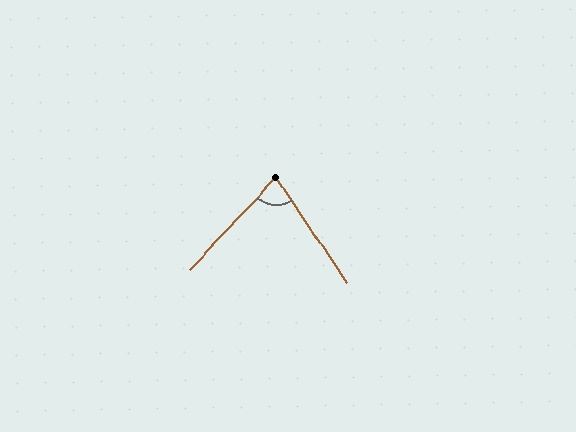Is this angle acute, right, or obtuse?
It is acute.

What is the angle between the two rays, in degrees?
Approximately 77 degrees.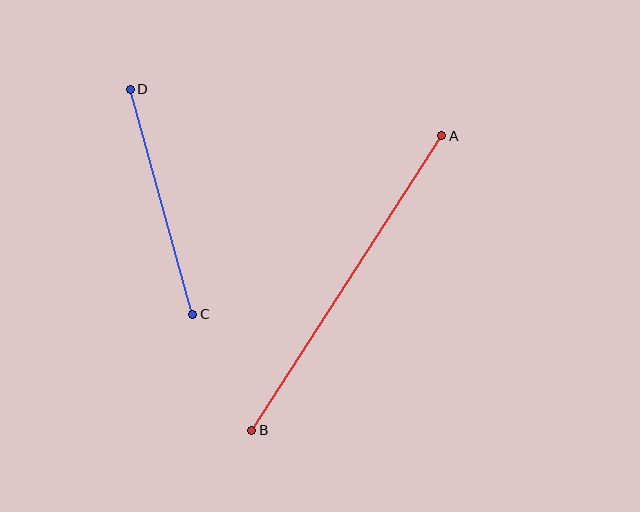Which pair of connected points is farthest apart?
Points A and B are farthest apart.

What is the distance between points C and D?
The distance is approximately 233 pixels.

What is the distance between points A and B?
The distance is approximately 350 pixels.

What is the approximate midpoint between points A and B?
The midpoint is at approximately (347, 283) pixels.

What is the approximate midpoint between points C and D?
The midpoint is at approximately (162, 202) pixels.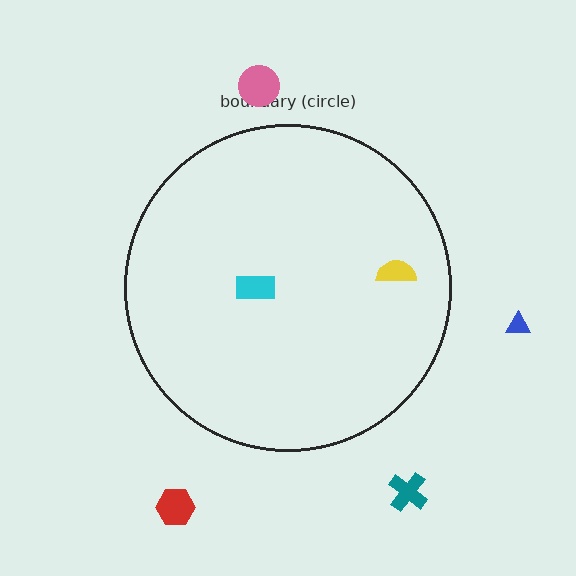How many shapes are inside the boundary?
2 inside, 4 outside.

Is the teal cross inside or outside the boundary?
Outside.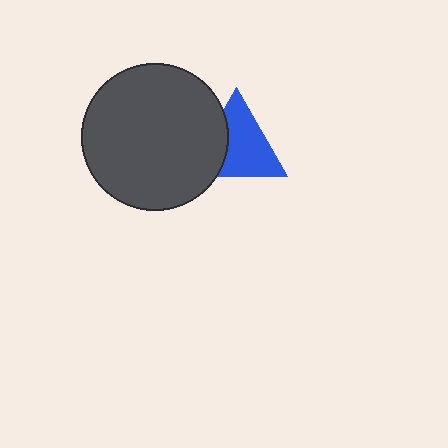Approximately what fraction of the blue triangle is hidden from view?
Roughly 32% of the blue triangle is hidden behind the dark gray circle.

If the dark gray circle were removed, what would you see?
You would see the complete blue triangle.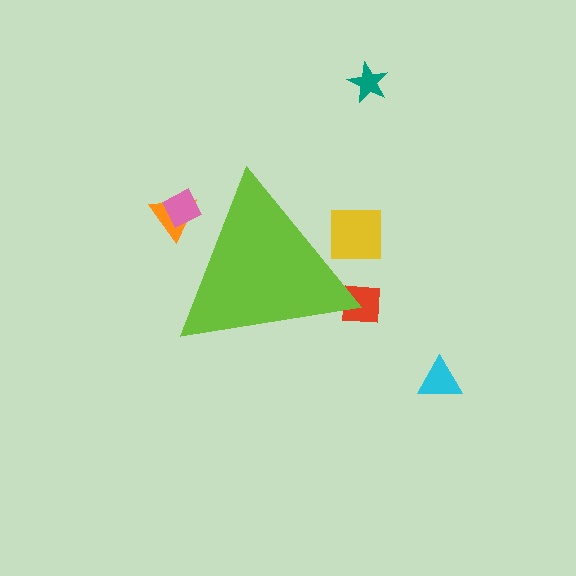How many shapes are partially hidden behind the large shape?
4 shapes are partially hidden.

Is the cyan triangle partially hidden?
No, the cyan triangle is fully visible.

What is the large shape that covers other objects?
A lime triangle.